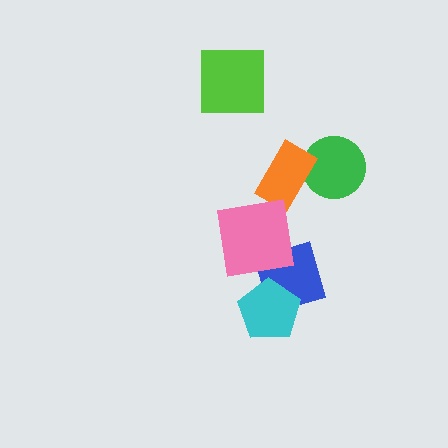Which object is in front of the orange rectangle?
The pink square is in front of the orange rectangle.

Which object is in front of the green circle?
The orange rectangle is in front of the green circle.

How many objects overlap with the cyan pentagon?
1 object overlaps with the cyan pentagon.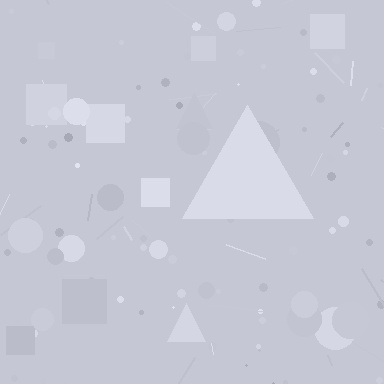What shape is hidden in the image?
A triangle is hidden in the image.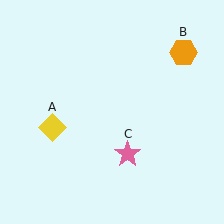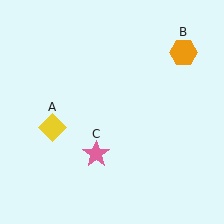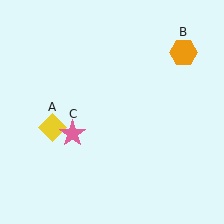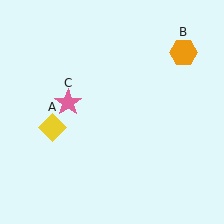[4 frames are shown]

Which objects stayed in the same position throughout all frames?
Yellow diamond (object A) and orange hexagon (object B) remained stationary.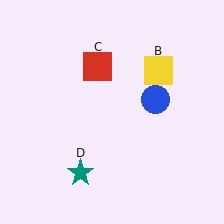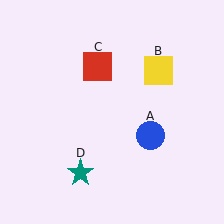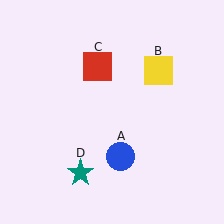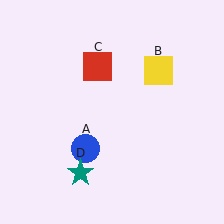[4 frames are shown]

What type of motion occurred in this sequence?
The blue circle (object A) rotated clockwise around the center of the scene.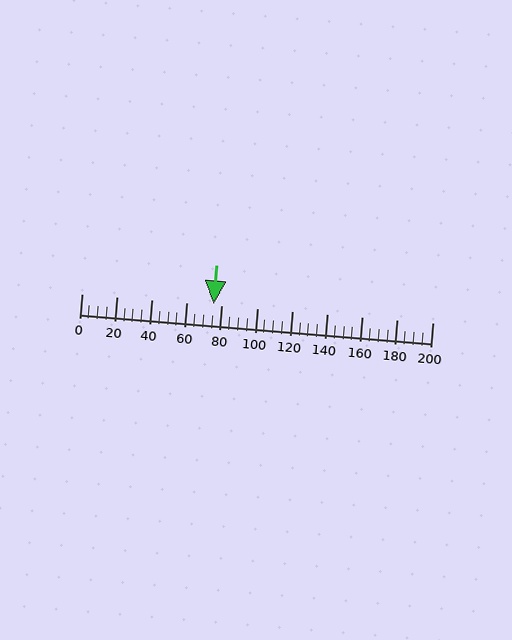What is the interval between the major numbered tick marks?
The major tick marks are spaced 20 units apart.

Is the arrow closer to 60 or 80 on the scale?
The arrow is closer to 80.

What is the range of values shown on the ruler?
The ruler shows values from 0 to 200.